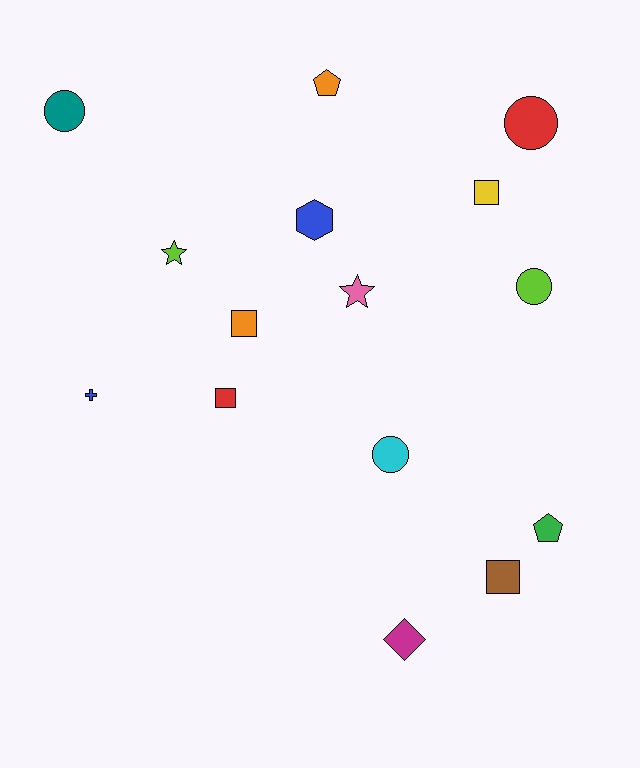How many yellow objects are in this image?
There is 1 yellow object.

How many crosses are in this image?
There is 1 cross.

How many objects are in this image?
There are 15 objects.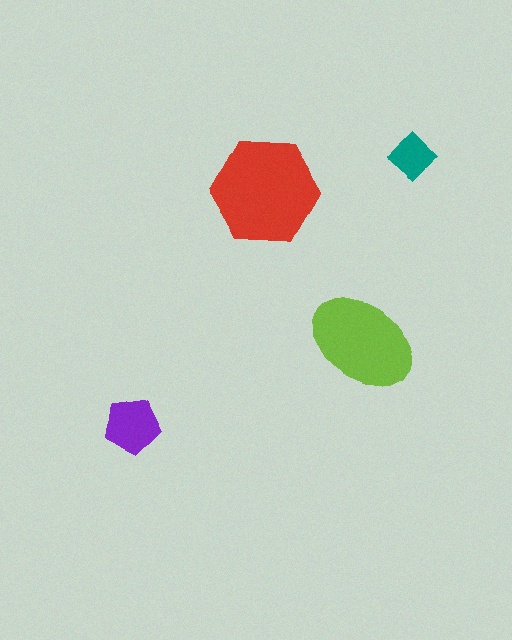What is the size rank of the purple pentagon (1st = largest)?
3rd.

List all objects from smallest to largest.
The teal diamond, the purple pentagon, the lime ellipse, the red hexagon.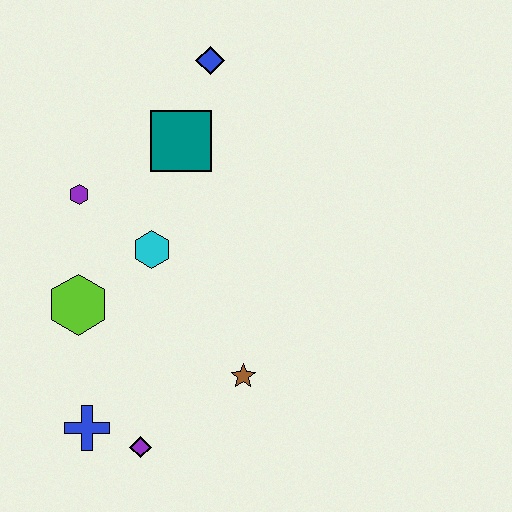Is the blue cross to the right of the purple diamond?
No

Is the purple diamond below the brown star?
Yes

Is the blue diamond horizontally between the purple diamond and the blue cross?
No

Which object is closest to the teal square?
The blue diamond is closest to the teal square.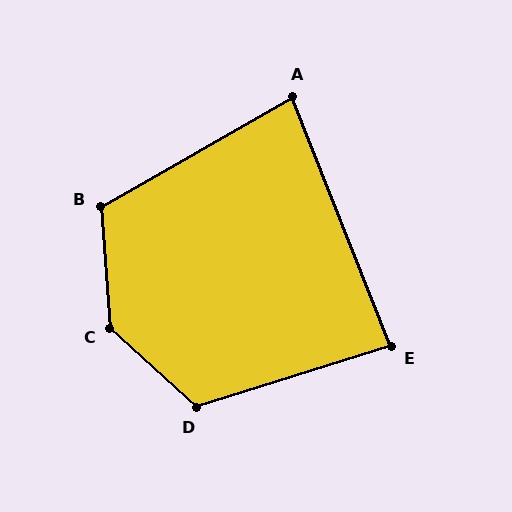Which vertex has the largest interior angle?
C, at approximately 137 degrees.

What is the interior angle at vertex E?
Approximately 86 degrees (approximately right).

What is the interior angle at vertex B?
Approximately 115 degrees (obtuse).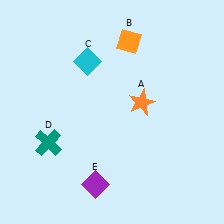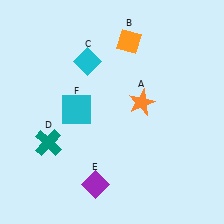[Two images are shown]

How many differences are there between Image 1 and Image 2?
There is 1 difference between the two images.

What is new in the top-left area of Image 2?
A cyan square (F) was added in the top-left area of Image 2.